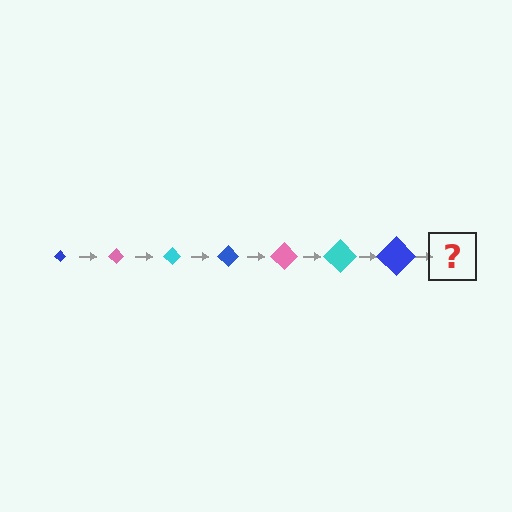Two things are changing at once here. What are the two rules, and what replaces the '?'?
The two rules are that the diamond grows larger each step and the color cycles through blue, pink, and cyan. The '?' should be a pink diamond, larger than the previous one.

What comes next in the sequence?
The next element should be a pink diamond, larger than the previous one.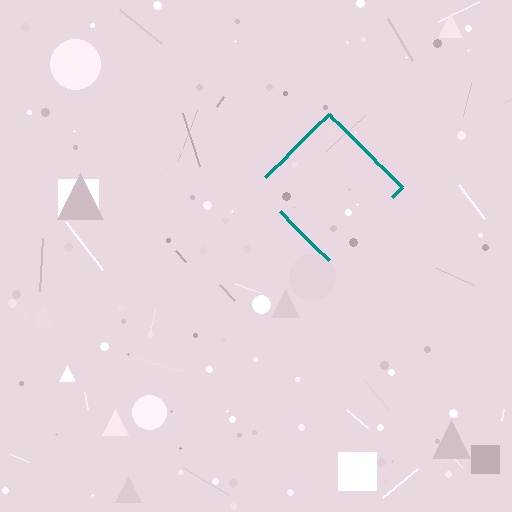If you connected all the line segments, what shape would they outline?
They would outline a diamond.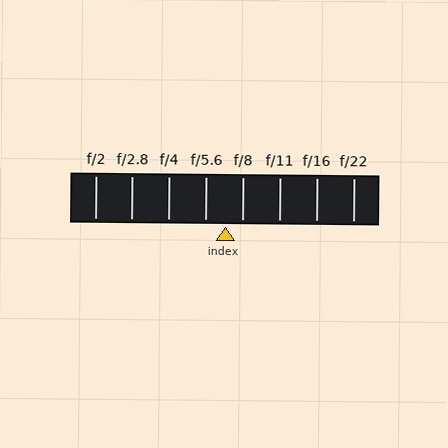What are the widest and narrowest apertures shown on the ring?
The widest aperture shown is f/2 and the narrowest is f/22.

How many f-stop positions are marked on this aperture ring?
There are 8 f-stop positions marked.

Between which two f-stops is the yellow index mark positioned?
The index mark is between f/5.6 and f/8.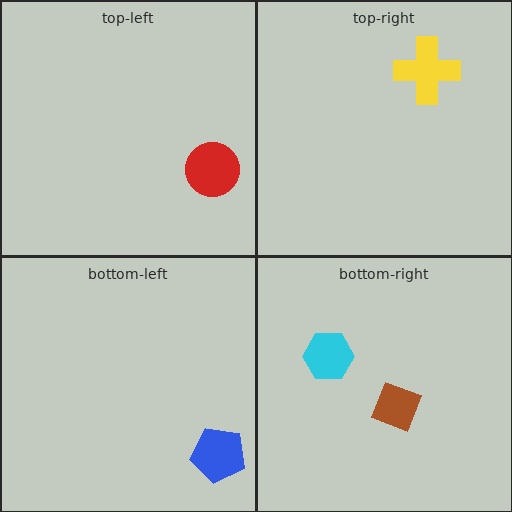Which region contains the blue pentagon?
The bottom-left region.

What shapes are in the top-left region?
The red circle.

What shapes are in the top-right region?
The yellow cross.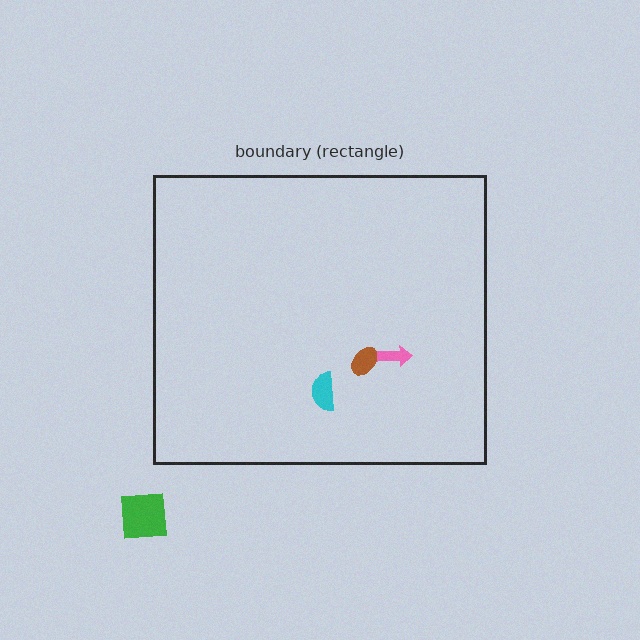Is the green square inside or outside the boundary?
Outside.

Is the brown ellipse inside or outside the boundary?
Inside.